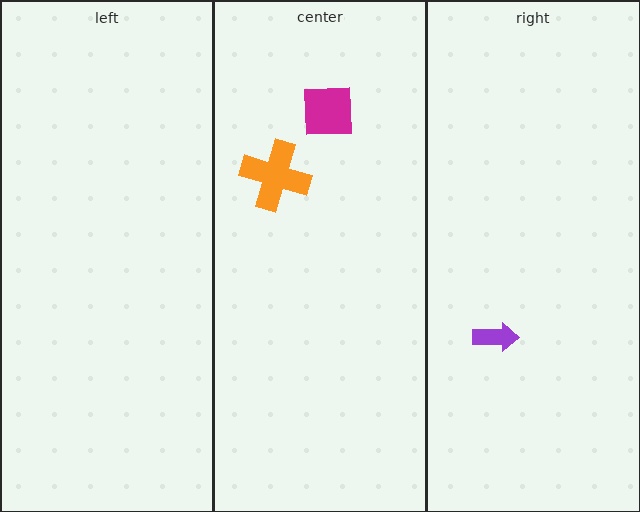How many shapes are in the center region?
2.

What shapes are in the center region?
The orange cross, the magenta square.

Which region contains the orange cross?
The center region.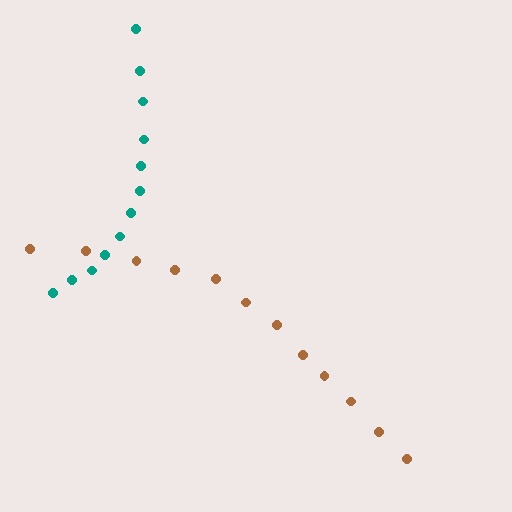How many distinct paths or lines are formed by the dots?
There are 2 distinct paths.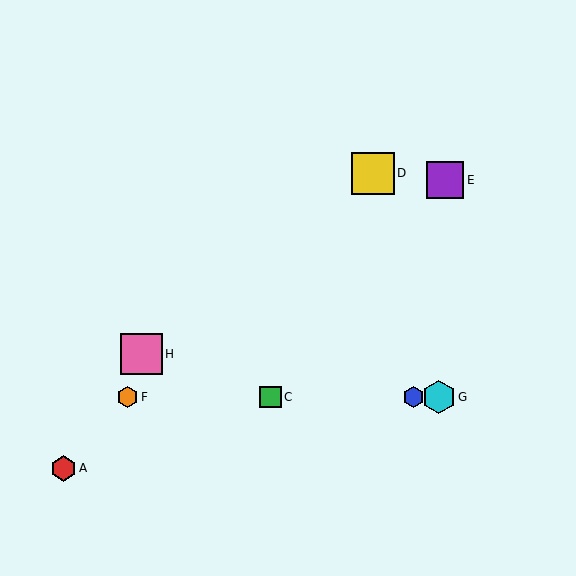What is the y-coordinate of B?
Object B is at y≈397.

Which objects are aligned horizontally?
Objects B, C, F, G are aligned horizontally.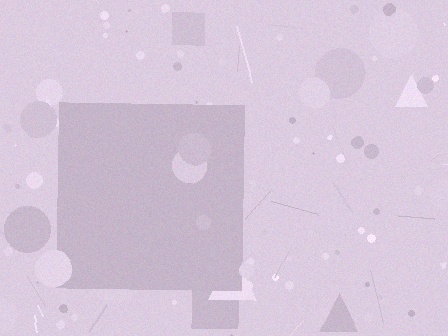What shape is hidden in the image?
A square is hidden in the image.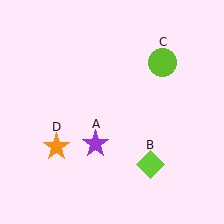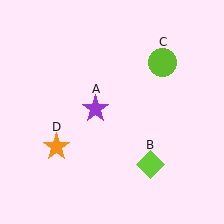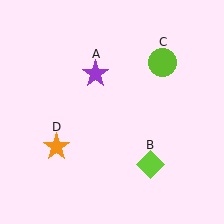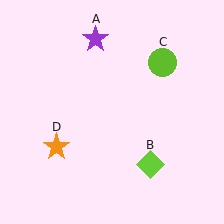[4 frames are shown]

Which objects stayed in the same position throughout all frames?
Lime diamond (object B) and lime circle (object C) and orange star (object D) remained stationary.